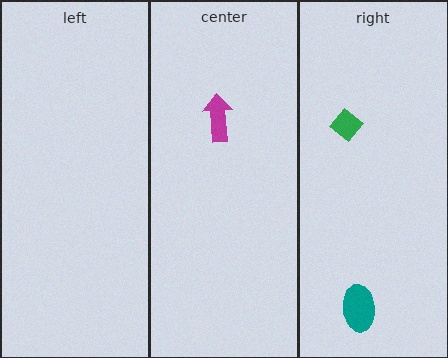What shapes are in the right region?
The teal ellipse, the green diamond.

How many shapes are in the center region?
1.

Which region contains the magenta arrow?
The center region.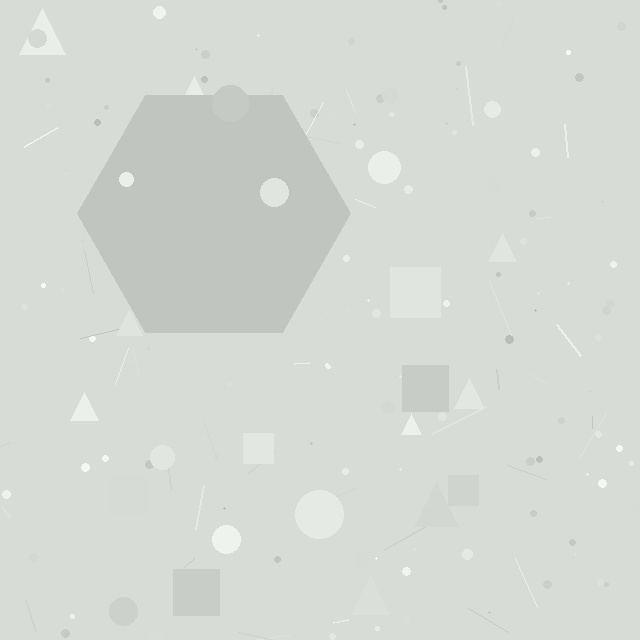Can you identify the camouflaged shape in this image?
The camouflaged shape is a hexagon.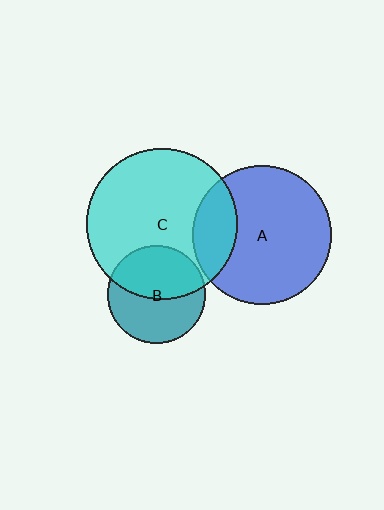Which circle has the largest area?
Circle C (cyan).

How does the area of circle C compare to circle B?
Approximately 2.4 times.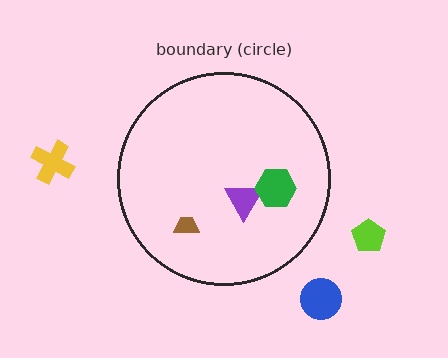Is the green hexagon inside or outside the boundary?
Inside.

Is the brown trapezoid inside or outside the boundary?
Inside.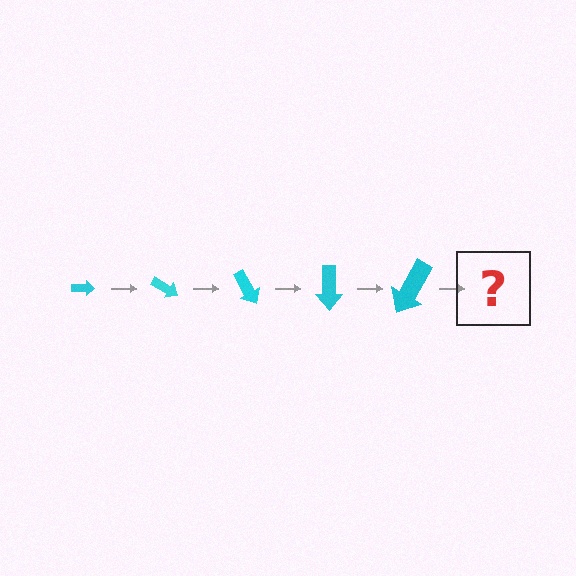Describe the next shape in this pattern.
It should be an arrow, larger than the previous one and rotated 150 degrees from the start.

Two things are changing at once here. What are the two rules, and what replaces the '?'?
The two rules are that the arrow grows larger each step and it rotates 30 degrees each step. The '?' should be an arrow, larger than the previous one and rotated 150 degrees from the start.